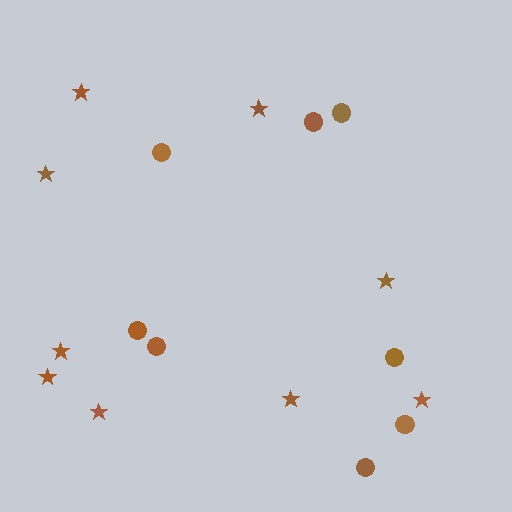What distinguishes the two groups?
There are 2 groups: one group of stars (9) and one group of circles (8).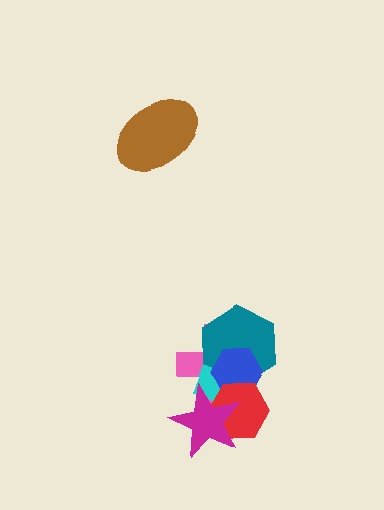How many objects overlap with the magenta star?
4 objects overlap with the magenta star.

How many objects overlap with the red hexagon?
5 objects overlap with the red hexagon.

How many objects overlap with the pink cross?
5 objects overlap with the pink cross.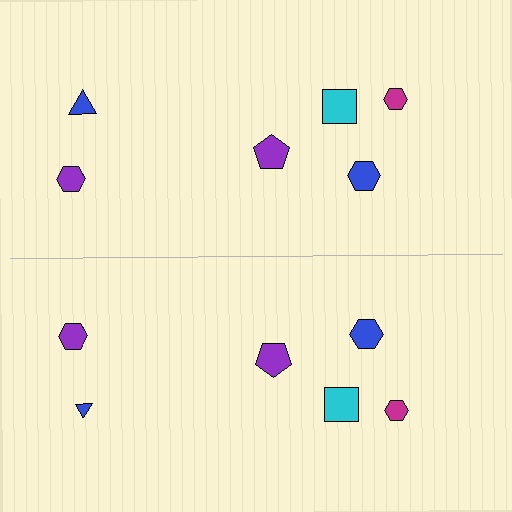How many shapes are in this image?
There are 12 shapes in this image.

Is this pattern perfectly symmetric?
No, the pattern is not perfectly symmetric. The blue triangle on the bottom side has a different size than its mirror counterpart.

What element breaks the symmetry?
The blue triangle on the bottom side has a different size than its mirror counterpart.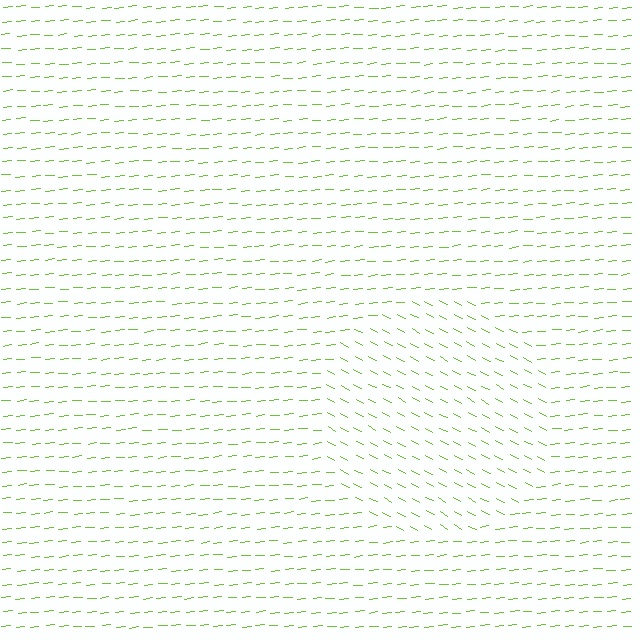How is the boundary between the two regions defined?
The boundary is defined purely by a change in line orientation (approximately 34 degrees difference). All lines are the same color and thickness.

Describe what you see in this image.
The image is filled with small lime line segments. A circle region in the image has lines oriented differently from the surrounding lines, creating a visible texture boundary.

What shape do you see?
I see a circle.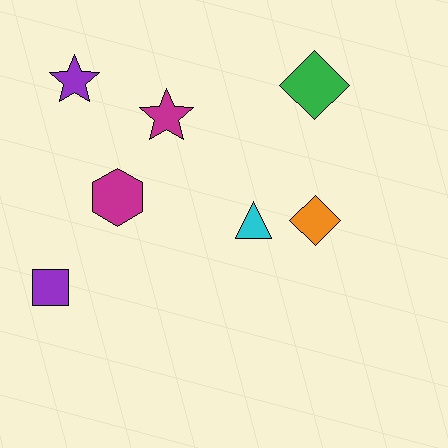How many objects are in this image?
There are 7 objects.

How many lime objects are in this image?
There are no lime objects.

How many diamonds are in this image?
There are 2 diamonds.